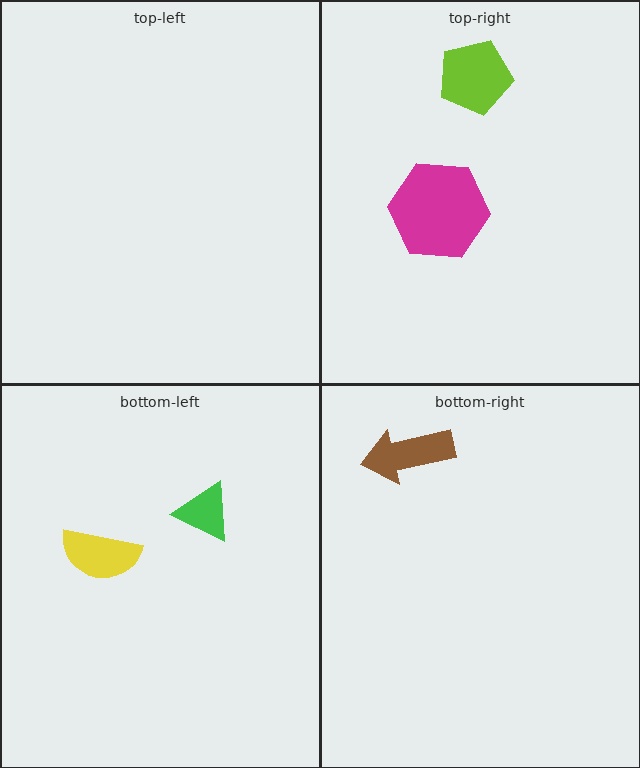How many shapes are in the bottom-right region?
1.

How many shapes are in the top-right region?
2.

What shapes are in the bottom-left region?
The green triangle, the yellow semicircle.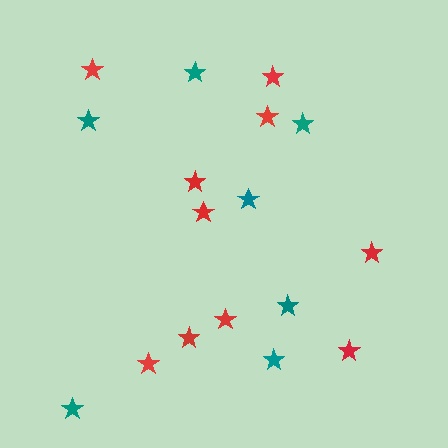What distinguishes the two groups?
There are 2 groups: one group of red stars (10) and one group of teal stars (7).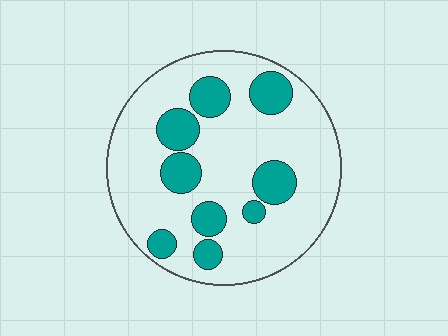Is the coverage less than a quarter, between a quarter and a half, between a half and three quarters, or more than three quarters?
Less than a quarter.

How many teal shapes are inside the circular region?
9.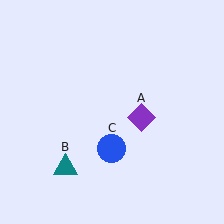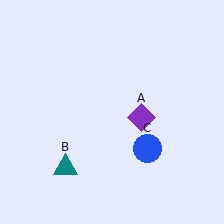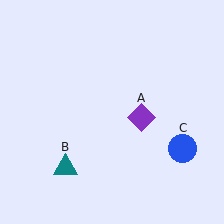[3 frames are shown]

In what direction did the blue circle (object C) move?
The blue circle (object C) moved right.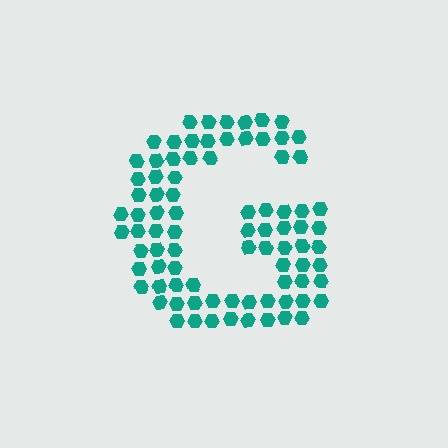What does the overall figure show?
The overall figure shows the letter G.